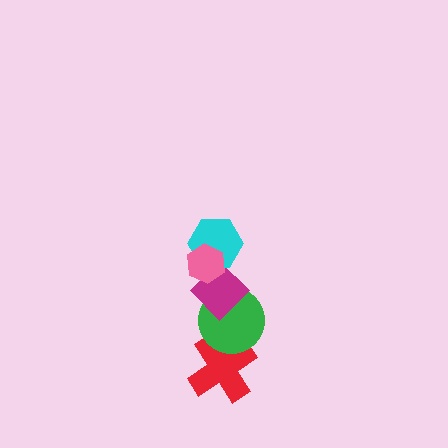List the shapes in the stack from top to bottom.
From top to bottom: the pink hexagon, the cyan hexagon, the magenta diamond, the green circle, the red cross.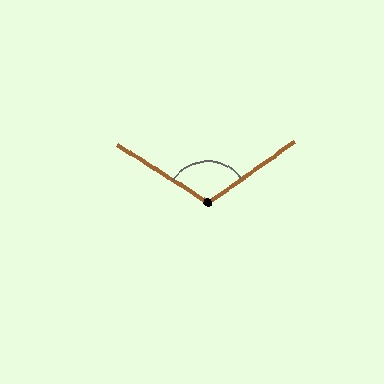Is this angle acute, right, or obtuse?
It is obtuse.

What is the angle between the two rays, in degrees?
Approximately 112 degrees.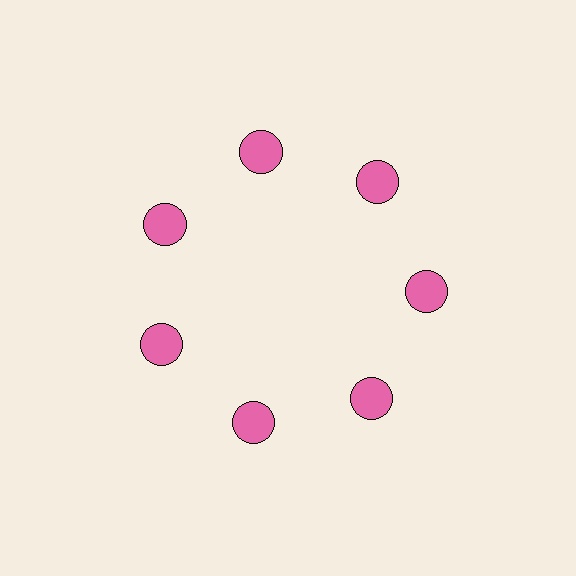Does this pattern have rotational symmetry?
Yes, this pattern has 7-fold rotational symmetry. It looks the same after rotating 51 degrees around the center.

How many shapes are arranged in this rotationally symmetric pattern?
There are 7 shapes, arranged in 7 groups of 1.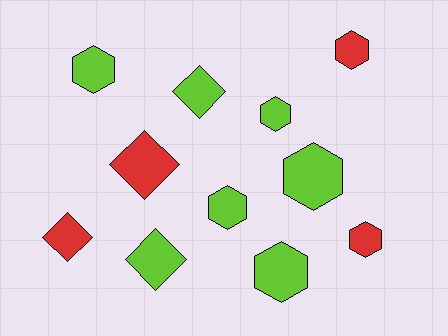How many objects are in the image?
There are 11 objects.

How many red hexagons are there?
There are 2 red hexagons.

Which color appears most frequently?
Lime, with 7 objects.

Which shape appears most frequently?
Hexagon, with 7 objects.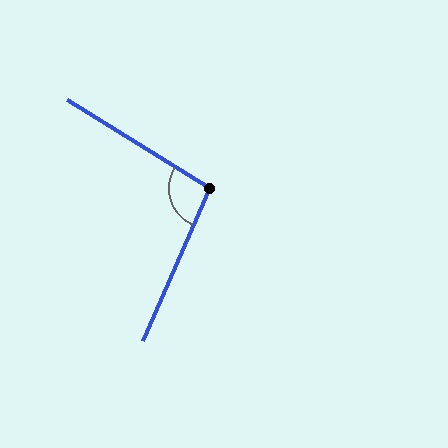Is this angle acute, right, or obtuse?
It is obtuse.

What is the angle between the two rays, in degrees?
Approximately 98 degrees.